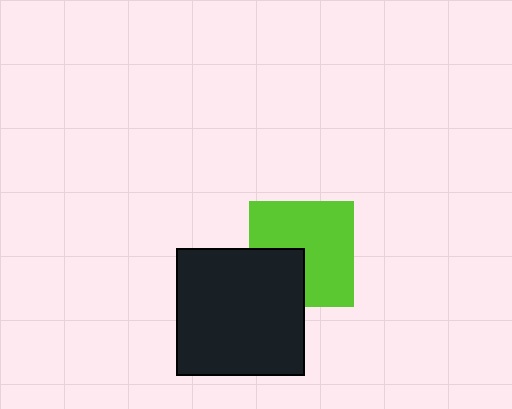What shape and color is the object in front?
The object in front is a black square.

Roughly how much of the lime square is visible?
Most of it is visible (roughly 70%).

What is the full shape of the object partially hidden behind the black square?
The partially hidden object is a lime square.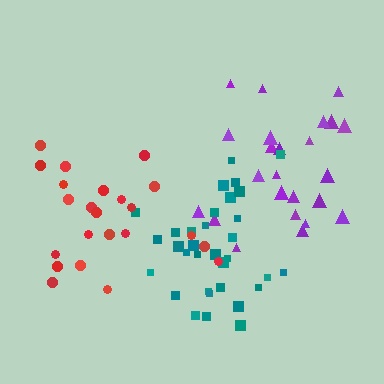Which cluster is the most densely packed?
Teal.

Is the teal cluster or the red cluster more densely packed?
Teal.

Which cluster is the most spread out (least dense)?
Purple.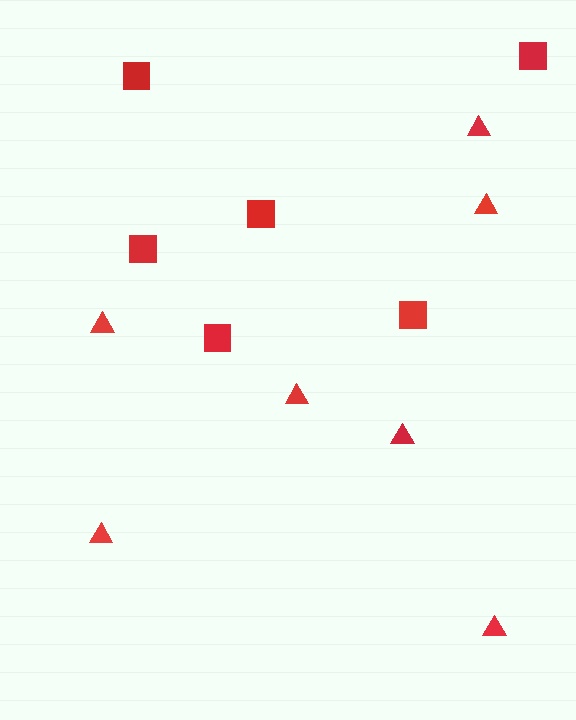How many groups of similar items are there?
There are 2 groups: one group of triangles (7) and one group of squares (6).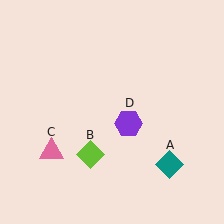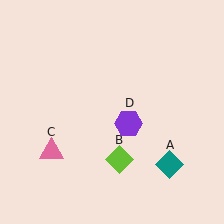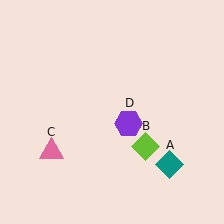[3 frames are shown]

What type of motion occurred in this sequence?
The lime diamond (object B) rotated counterclockwise around the center of the scene.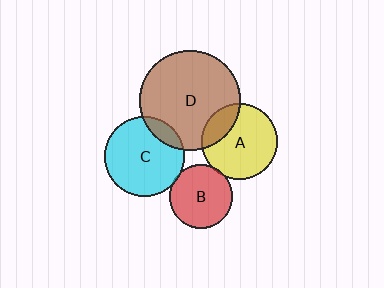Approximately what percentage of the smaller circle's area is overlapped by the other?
Approximately 5%.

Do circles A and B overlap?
Yes.